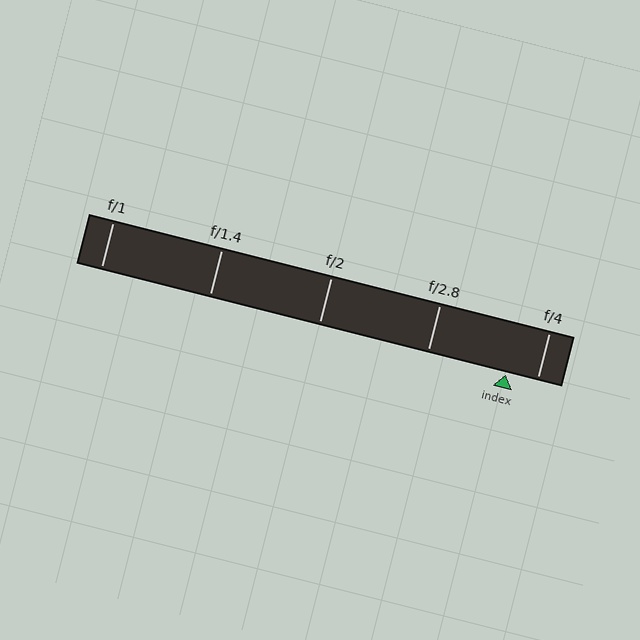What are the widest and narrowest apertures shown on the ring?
The widest aperture shown is f/1 and the narrowest is f/4.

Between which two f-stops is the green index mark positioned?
The index mark is between f/2.8 and f/4.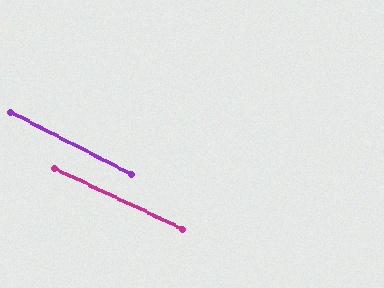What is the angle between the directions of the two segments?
Approximately 2 degrees.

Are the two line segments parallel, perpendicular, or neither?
Parallel — their directions differ by only 1.9°.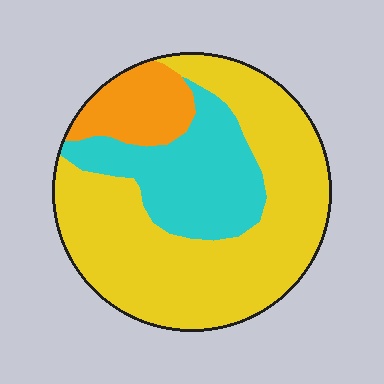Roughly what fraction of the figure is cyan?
Cyan covers about 25% of the figure.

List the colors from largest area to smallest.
From largest to smallest: yellow, cyan, orange.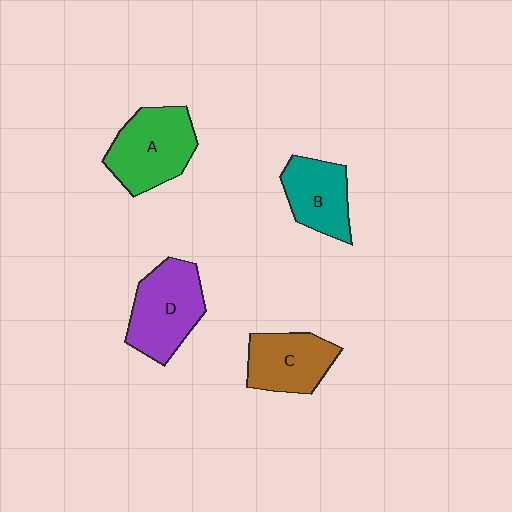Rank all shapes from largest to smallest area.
From largest to smallest: A (green), D (purple), C (brown), B (teal).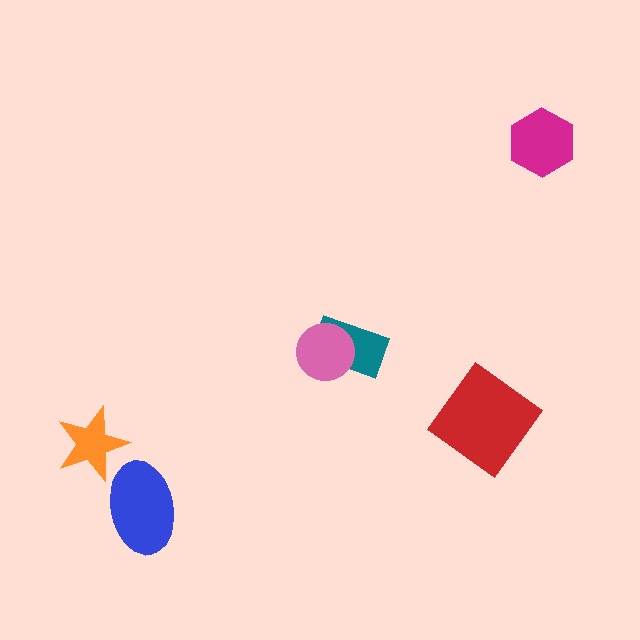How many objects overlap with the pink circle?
1 object overlaps with the pink circle.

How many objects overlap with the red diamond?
0 objects overlap with the red diamond.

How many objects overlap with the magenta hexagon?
0 objects overlap with the magenta hexagon.